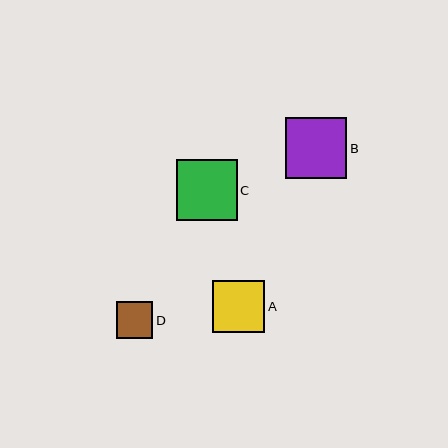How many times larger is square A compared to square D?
Square A is approximately 1.4 times the size of square D.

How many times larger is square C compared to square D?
Square C is approximately 1.7 times the size of square D.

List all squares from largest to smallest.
From largest to smallest: C, B, A, D.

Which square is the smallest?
Square D is the smallest with a size of approximately 37 pixels.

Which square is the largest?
Square C is the largest with a size of approximately 61 pixels.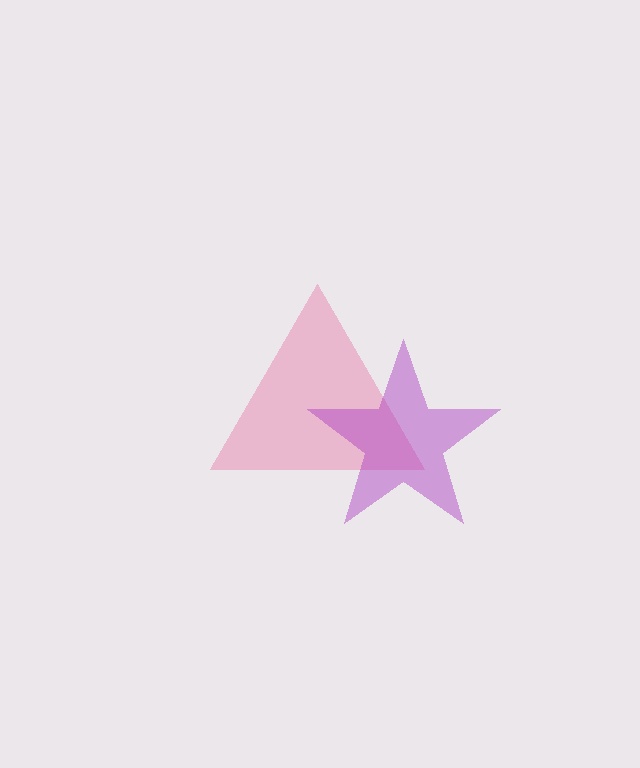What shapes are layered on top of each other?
The layered shapes are: a pink triangle, a purple star.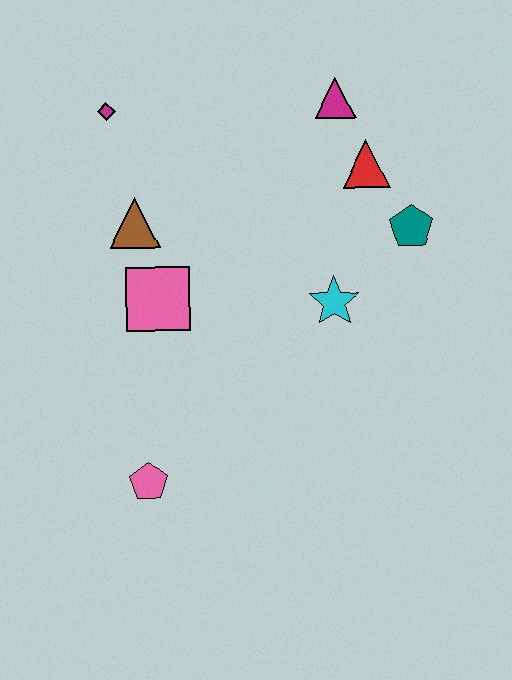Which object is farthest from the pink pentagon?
The magenta triangle is farthest from the pink pentagon.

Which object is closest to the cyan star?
The teal pentagon is closest to the cyan star.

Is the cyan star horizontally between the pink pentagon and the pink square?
No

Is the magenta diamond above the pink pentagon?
Yes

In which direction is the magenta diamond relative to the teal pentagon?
The magenta diamond is to the left of the teal pentagon.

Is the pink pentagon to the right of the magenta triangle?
No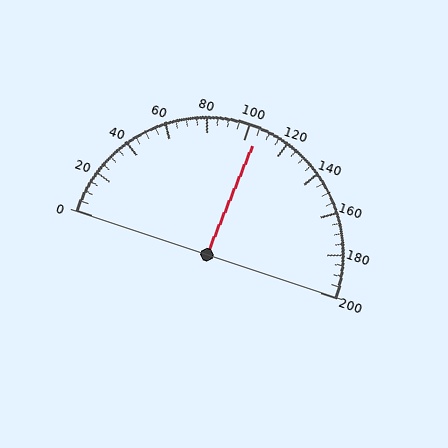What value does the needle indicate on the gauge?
The needle indicates approximately 105.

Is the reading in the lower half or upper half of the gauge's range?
The reading is in the upper half of the range (0 to 200).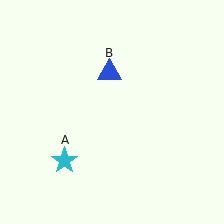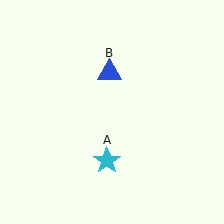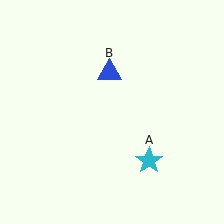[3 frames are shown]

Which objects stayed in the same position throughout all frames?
Blue triangle (object B) remained stationary.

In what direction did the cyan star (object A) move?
The cyan star (object A) moved right.